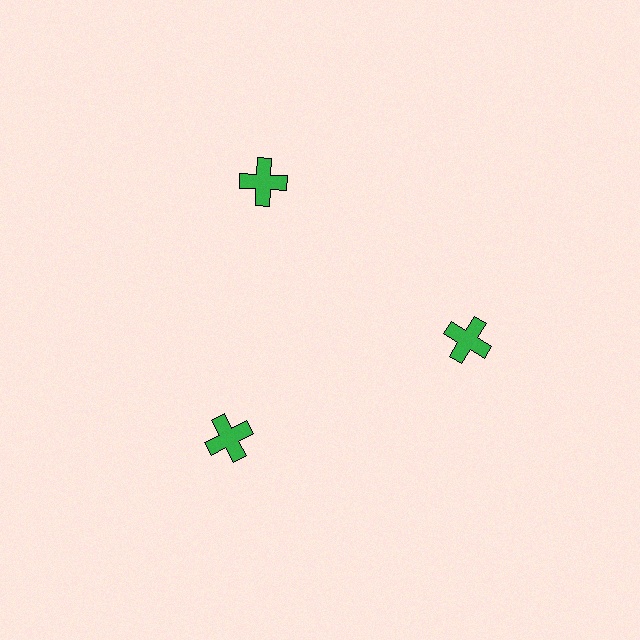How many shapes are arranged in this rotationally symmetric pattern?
There are 3 shapes, arranged in 3 groups of 1.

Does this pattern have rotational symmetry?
Yes, this pattern has 3-fold rotational symmetry. It looks the same after rotating 120 degrees around the center.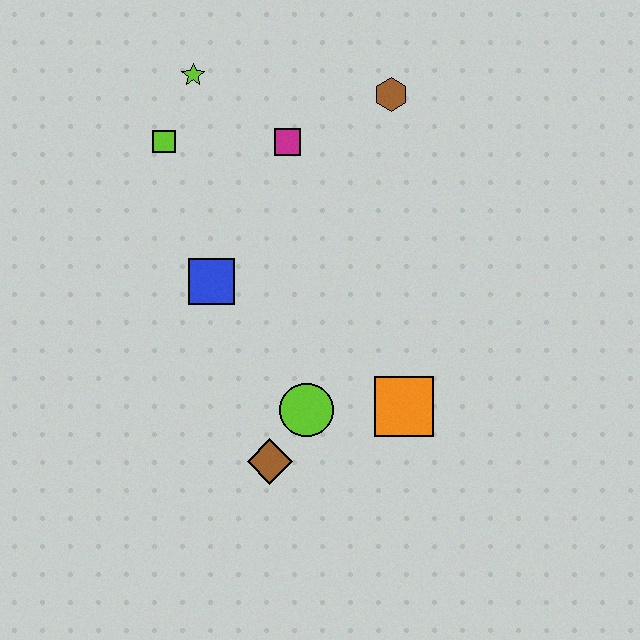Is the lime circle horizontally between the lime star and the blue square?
No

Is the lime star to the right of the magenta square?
No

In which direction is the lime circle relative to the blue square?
The lime circle is below the blue square.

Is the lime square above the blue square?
Yes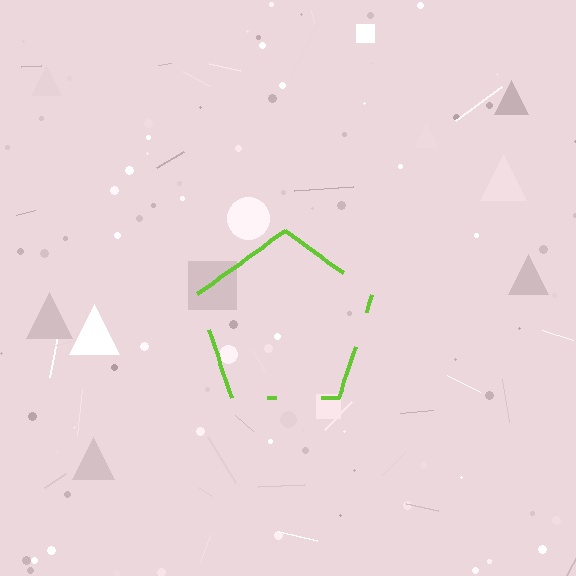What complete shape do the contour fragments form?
The contour fragments form a pentagon.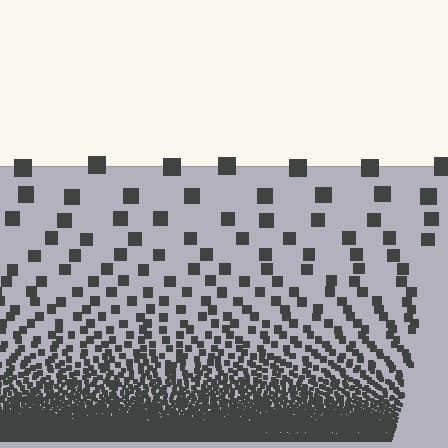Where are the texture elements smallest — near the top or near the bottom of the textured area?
Near the bottom.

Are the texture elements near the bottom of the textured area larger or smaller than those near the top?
Smaller. The gradient is inverted — elements near the bottom are smaller and denser.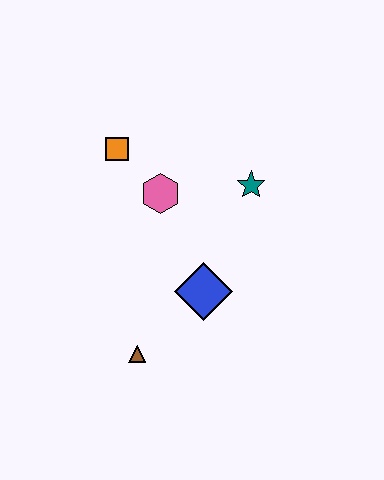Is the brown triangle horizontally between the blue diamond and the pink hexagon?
No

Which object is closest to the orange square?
The pink hexagon is closest to the orange square.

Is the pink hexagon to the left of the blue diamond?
Yes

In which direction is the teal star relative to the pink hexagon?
The teal star is to the right of the pink hexagon.